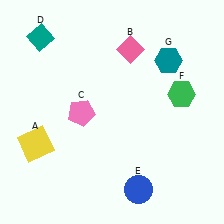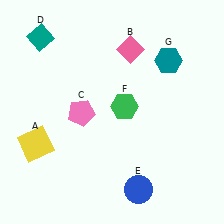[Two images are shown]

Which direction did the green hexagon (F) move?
The green hexagon (F) moved left.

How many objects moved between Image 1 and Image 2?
1 object moved between the two images.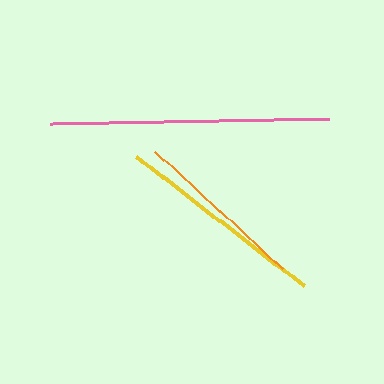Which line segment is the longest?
The pink line is the longest at approximately 279 pixels.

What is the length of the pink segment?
The pink segment is approximately 279 pixels long.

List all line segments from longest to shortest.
From longest to shortest: pink, yellow, orange.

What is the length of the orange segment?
The orange segment is approximately 175 pixels long.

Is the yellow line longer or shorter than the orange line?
The yellow line is longer than the orange line.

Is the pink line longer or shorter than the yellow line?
The pink line is longer than the yellow line.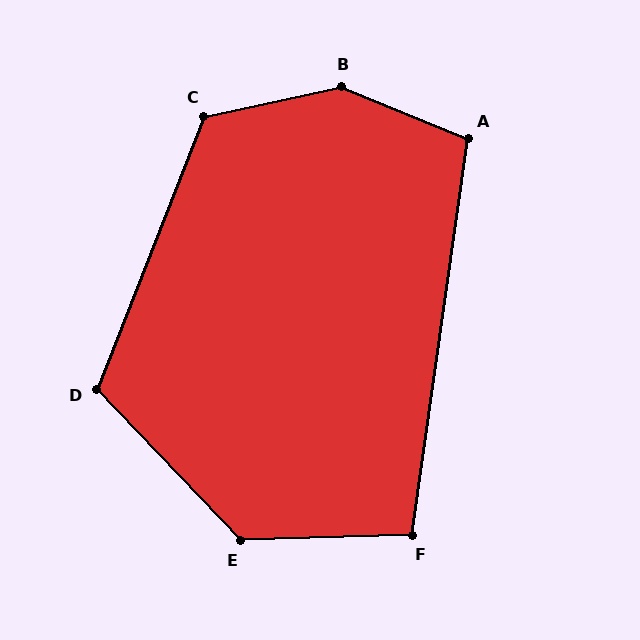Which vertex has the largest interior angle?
B, at approximately 145 degrees.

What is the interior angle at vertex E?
Approximately 132 degrees (obtuse).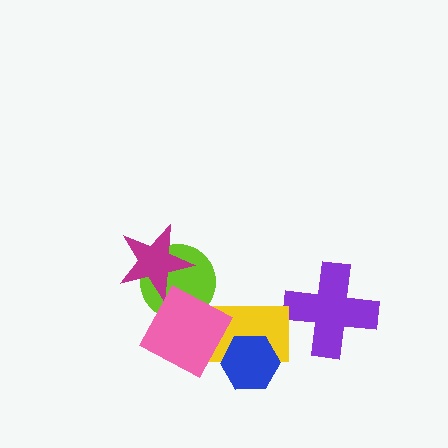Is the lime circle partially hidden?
Yes, it is partially covered by another shape.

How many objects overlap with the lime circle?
2 objects overlap with the lime circle.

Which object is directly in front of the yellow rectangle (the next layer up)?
The pink diamond is directly in front of the yellow rectangle.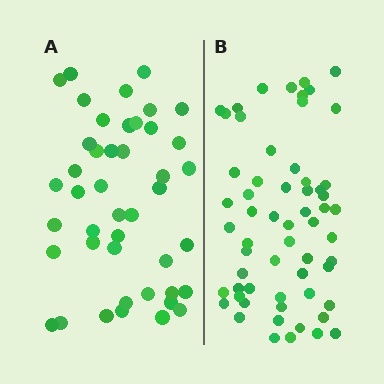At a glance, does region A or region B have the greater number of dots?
Region B (the right region) has more dots.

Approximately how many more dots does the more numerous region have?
Region B has approximately 15 more dots than region A.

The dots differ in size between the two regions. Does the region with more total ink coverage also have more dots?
No. Region A has more total ink coverage because its dots are larger, but region B actually contains more individual dots. Total area can be misleading — the number of items is what matters here.